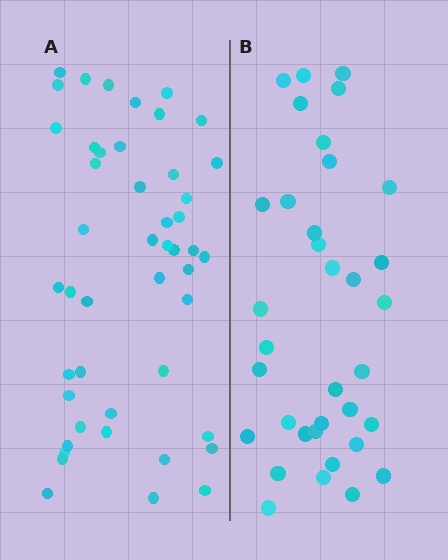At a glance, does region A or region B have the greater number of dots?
Region A (the left region) has more dots.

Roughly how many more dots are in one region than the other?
Region A has roughly 12 or so more dots than region B.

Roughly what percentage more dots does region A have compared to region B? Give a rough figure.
About 35% more.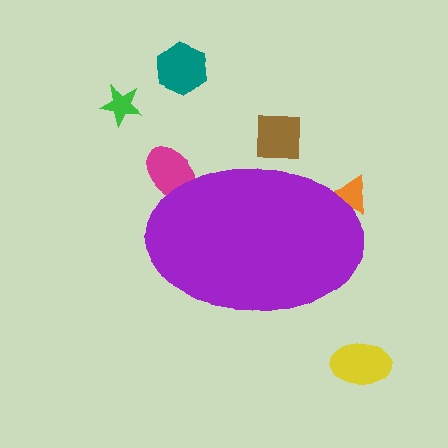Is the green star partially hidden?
No, the green star is fully visible.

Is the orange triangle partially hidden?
Yes, the orange triangle is partially hidden behind the purple ellipse.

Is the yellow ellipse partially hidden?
No, the yellow ellipse is fully visible.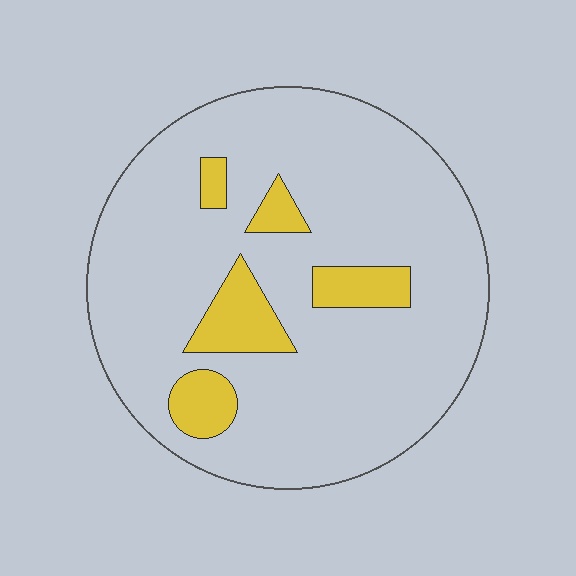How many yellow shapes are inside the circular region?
5.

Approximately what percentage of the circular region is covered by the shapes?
Approximately 15%.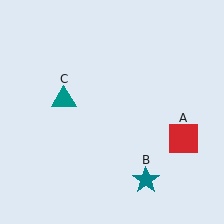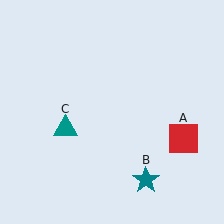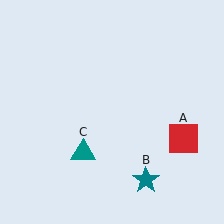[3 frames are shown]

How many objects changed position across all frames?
1 object changed position: teal triangle (object C).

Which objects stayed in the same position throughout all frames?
Red square (object A) and teal star (object B) remained stationary.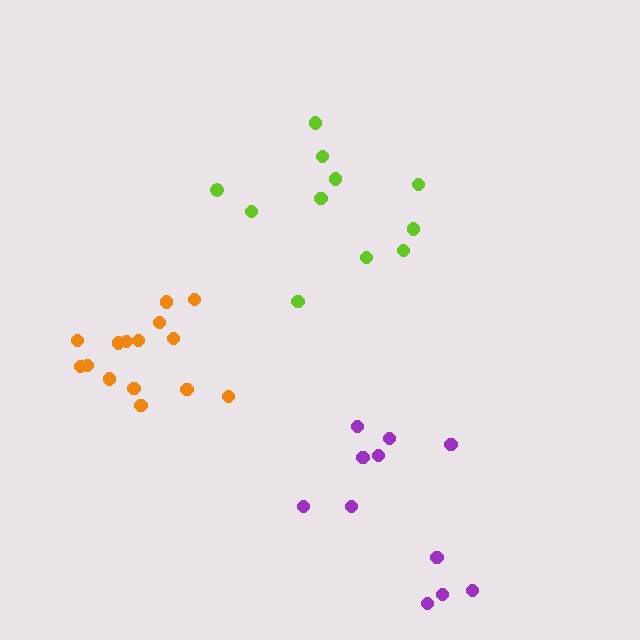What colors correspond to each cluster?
The clusters are colored: lime, orange, purple.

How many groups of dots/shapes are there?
There are 3 groups.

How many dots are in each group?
Group 1: 11 dots, Group 2: 15 dots, Group 3: 11 dots (37 total).